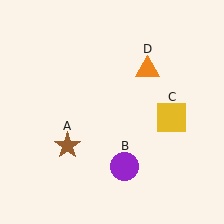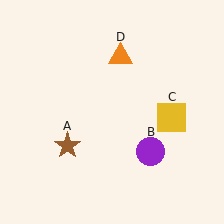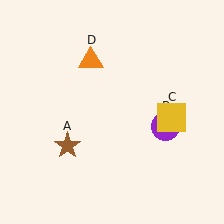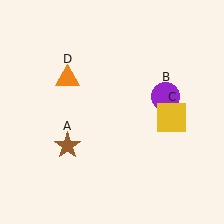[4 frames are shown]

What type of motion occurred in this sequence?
The purple circle (object B), orange triangle (object D) rotated counterclockwise around the center of the scene.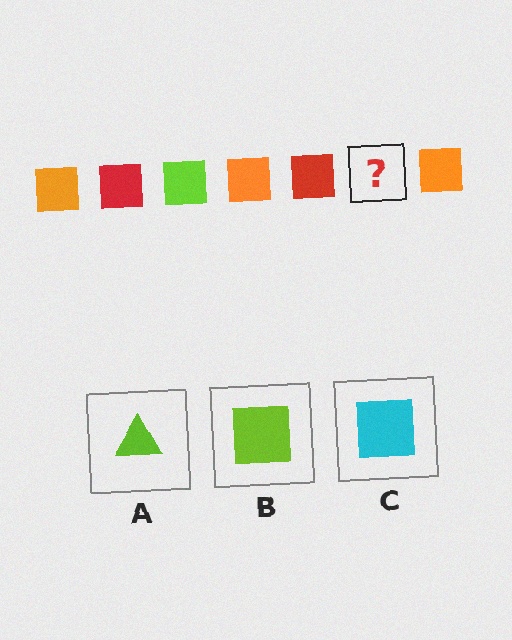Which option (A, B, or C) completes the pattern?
B.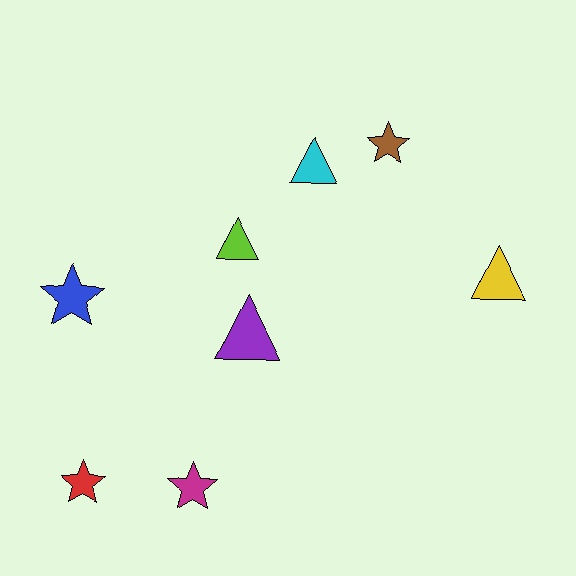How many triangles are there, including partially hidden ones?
There are 4 triangles.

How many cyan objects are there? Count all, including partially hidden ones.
There is 1 cyan object.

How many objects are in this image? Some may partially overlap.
There are 8 objects.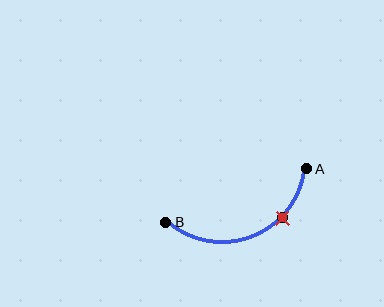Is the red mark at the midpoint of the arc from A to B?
No. The red mark lies on the arc but is closer to endpoint A. The arc midpoint would be at the point on the curve equidistant along the arc from both A and B.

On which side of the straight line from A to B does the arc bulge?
The arc bulges below the straight line connecting A and B.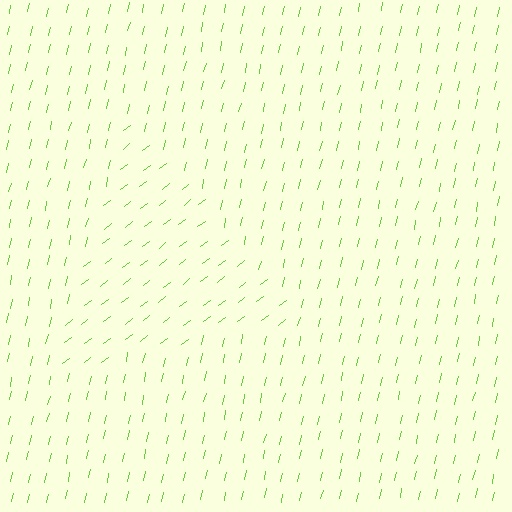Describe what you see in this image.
The image is filled with small lime line segments. A triangle region in the image has lines oriented differently from the surrounding lines, creating a visible texture boundary.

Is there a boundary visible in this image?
Yes, there is a texture boundary formed by a change in line orientation.